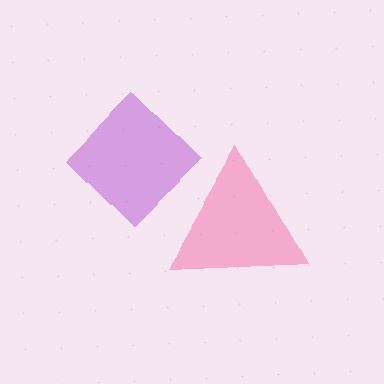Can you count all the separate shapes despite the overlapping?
Yes, there are 2 separate shapes.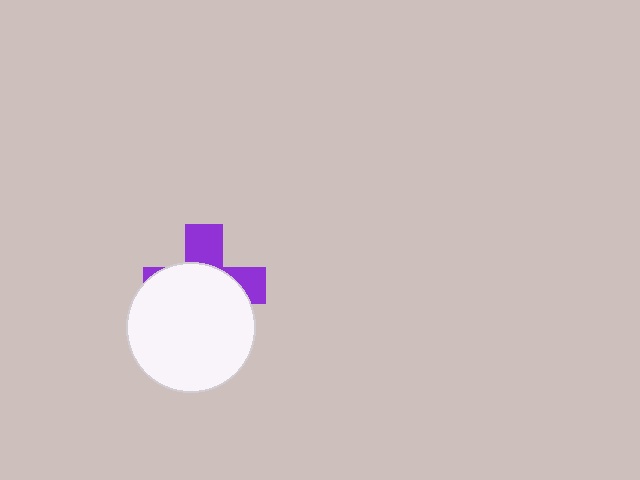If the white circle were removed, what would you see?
You would see the complete purple cross.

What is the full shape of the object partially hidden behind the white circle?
The partially hidden object is a purple cross.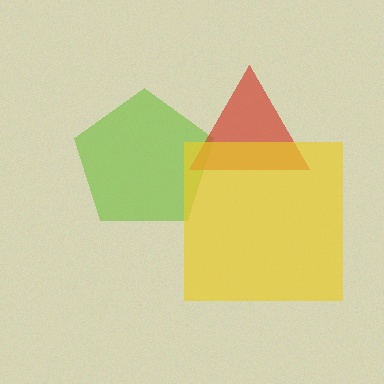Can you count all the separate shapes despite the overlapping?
Yes, there are 3 separate shapes.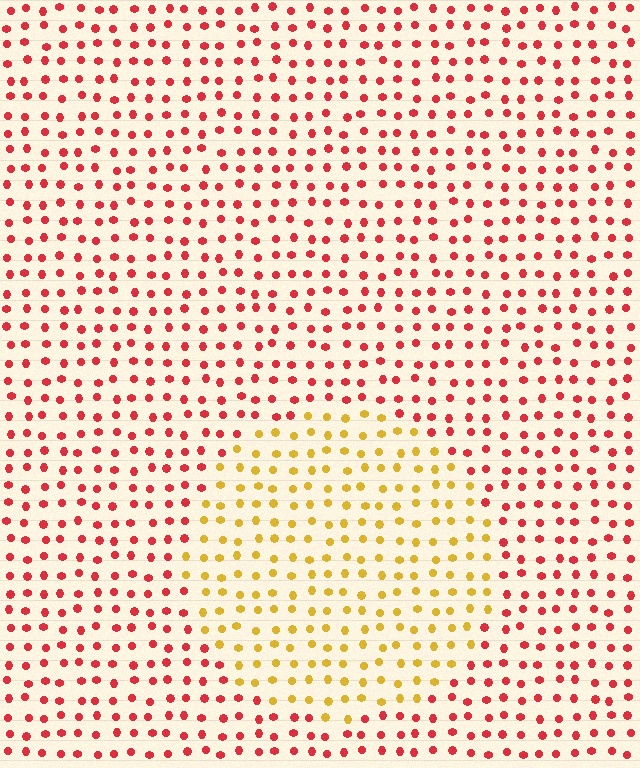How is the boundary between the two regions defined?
The boundary is defined purely by a slight shift in hue (about 52 degrees). Spacing, size, and orientation are identical on both sides.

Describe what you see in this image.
The image is filled with small red elements in a uniform arrangement. A circle-shaped region is visible where the elements are tinted to a slightly different hue, forming a subtle color boundary.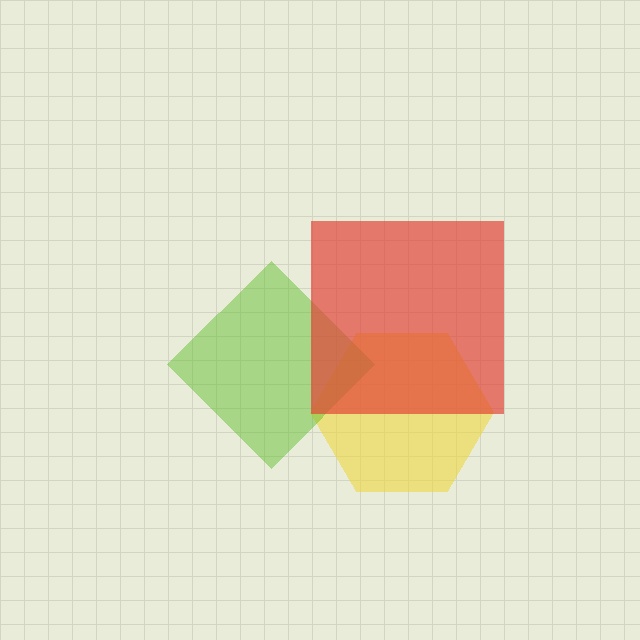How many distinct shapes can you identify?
There are 3 distinct shapes: a yellow hexagon, a lime diamond, a red square.